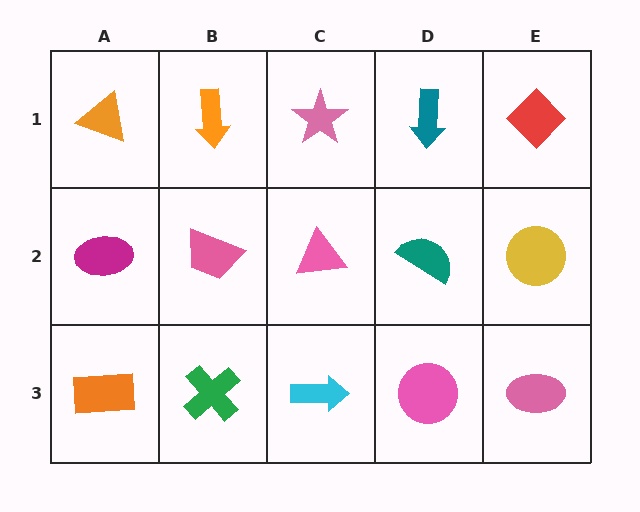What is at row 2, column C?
A pink triangle.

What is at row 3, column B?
A green cross.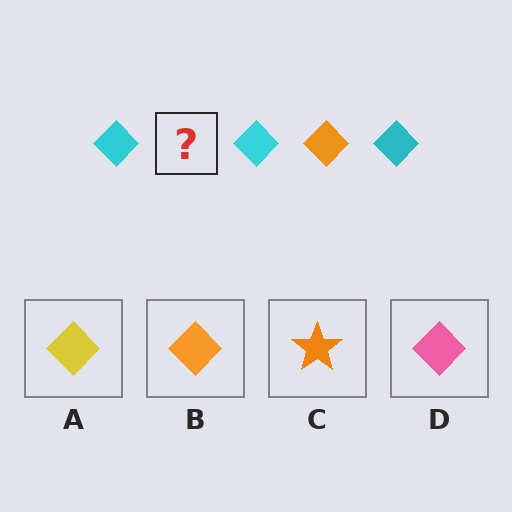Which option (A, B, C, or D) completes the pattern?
B.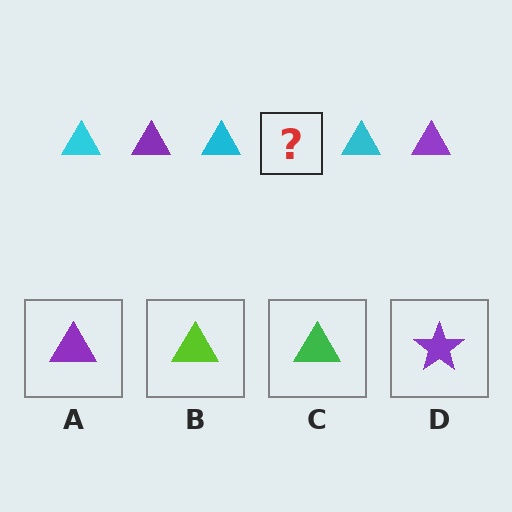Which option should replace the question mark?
Option A.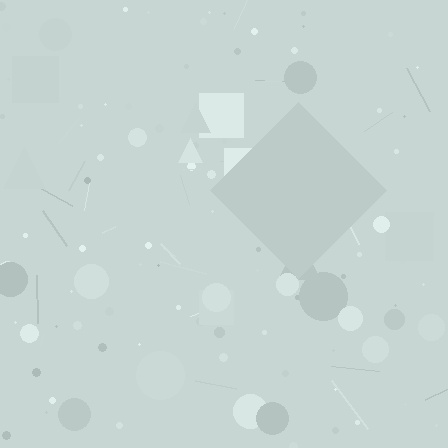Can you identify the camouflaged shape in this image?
The camouflaged shape is a diamond.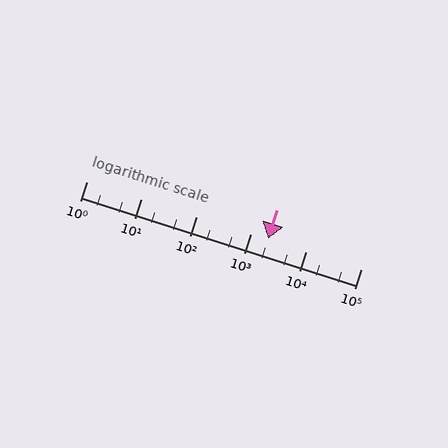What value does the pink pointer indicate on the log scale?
The pointer indicates approximately 2000.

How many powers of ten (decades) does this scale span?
The scale spans 5 decades, from 1 to 100000.